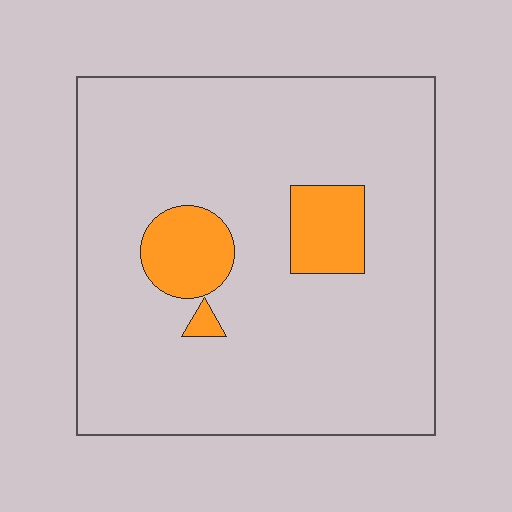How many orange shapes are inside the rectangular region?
3.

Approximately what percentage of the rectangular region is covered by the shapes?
Approximately 10%.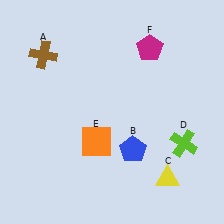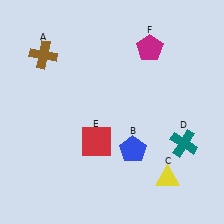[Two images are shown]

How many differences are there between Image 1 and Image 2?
There are 2 differences between the two images.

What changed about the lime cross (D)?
In Image 1, D is lime. In Image 2, it changed to teal.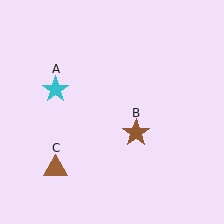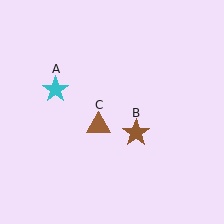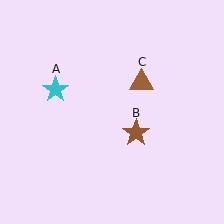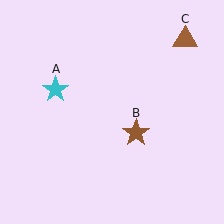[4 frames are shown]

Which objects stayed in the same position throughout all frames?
Cyan star (object A) and brown star (object B) remained stationary.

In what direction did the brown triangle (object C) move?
The brown triangle (object C) moved up and to the right.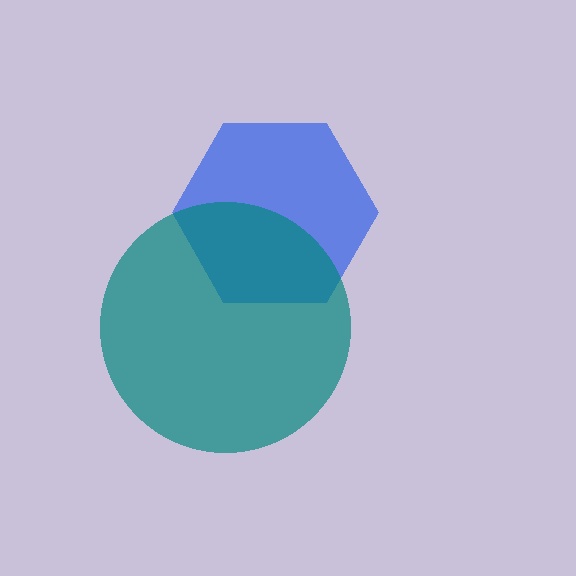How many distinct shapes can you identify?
There are 2 distinct shapes: a blue hexagon, a teal circle.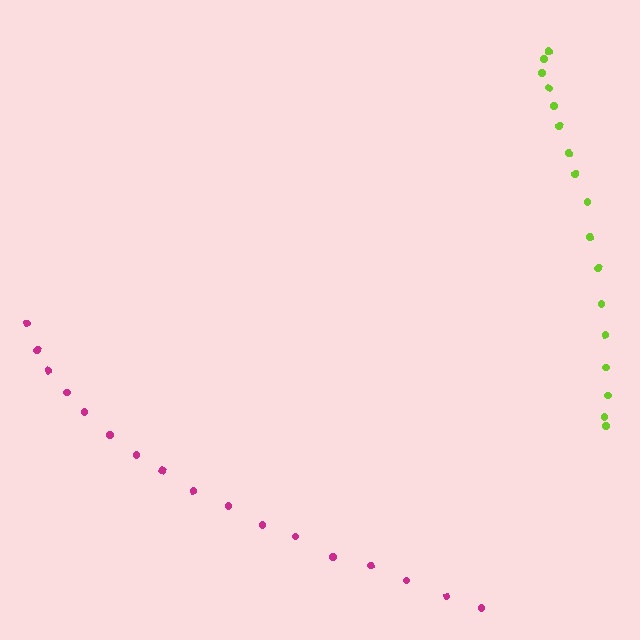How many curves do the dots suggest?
There are 2 distinct paths.